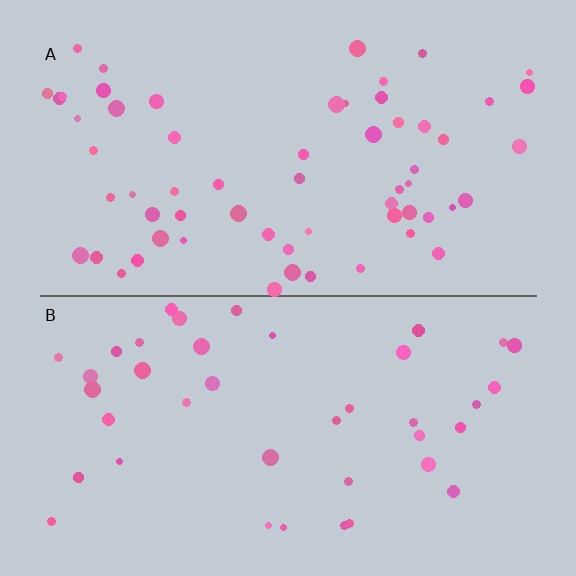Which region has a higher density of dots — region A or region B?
A (the top).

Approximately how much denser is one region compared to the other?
Approximately 1.5× — region A over region B.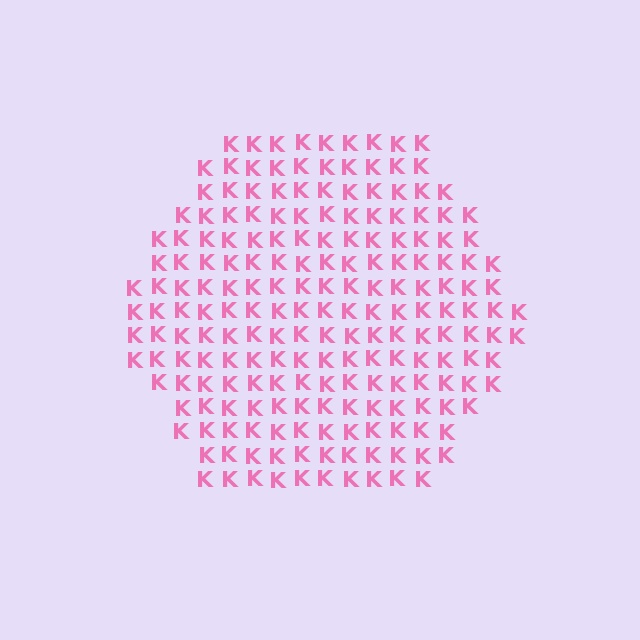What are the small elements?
The small elements are letter K's.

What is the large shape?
The large shape is a hexagon.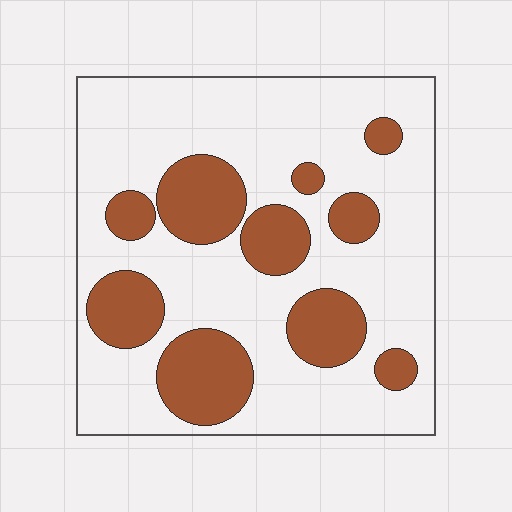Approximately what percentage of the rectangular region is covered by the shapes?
Approximately 25%.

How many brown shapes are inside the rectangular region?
10.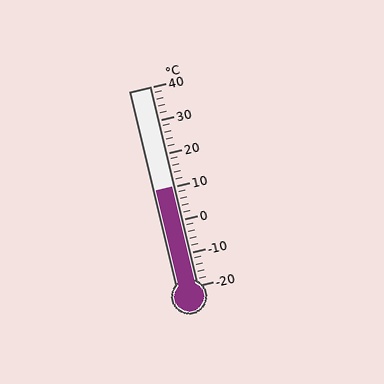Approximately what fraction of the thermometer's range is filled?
The thermometer is filled to approximately 50% of its range.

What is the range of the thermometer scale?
The thermometer scale ranges from -20°C to 40°C.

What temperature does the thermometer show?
The thermometer shows approximately 10°C.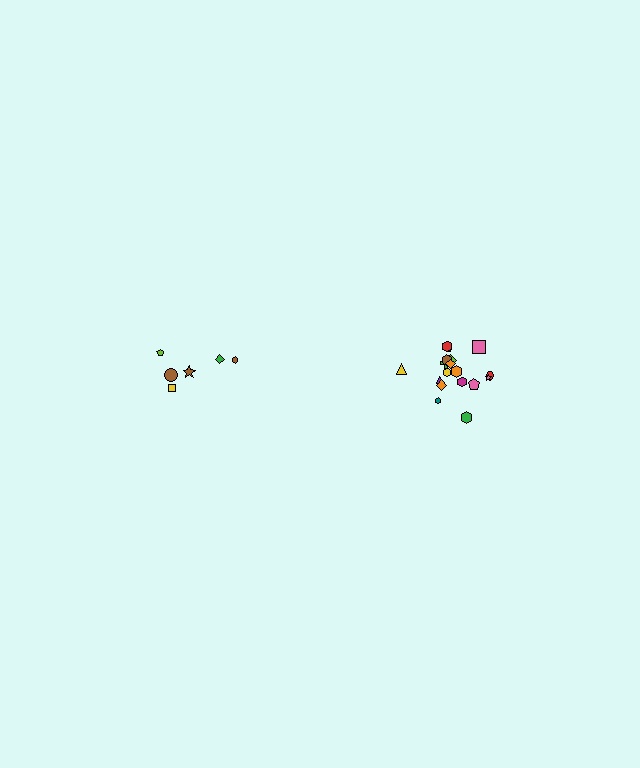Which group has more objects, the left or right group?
The right group.